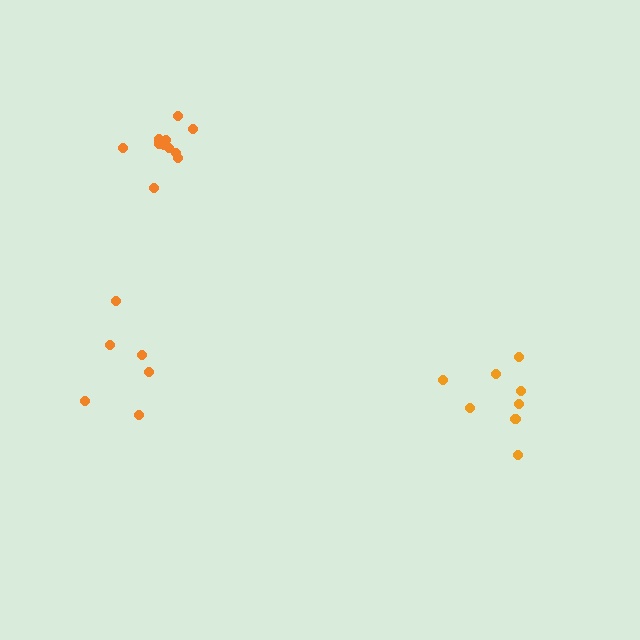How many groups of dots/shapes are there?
There are 3 groups.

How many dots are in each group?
Group 1: 6 dots, Group 2: 8 dots, Group 3: 11 dots (25 total).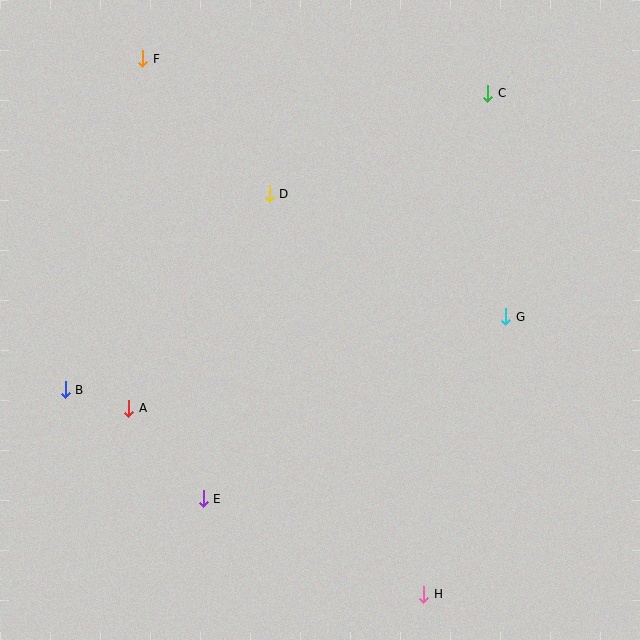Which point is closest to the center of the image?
Point D at (269, 194) is closest to the center.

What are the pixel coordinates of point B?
Point B is at (65, 390).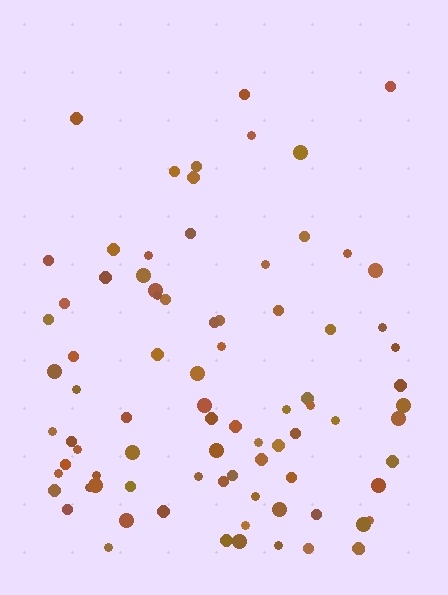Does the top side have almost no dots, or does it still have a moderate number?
Still a moderate number, just noticeably fewer than the bottom.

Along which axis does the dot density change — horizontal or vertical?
Vertical.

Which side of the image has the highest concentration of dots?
The bottom.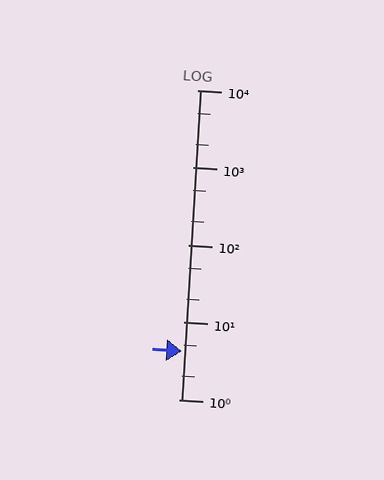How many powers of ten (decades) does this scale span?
The scale spans 4 decades, from 1 to 10000.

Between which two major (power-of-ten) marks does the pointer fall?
The pointer is between 1 and 10.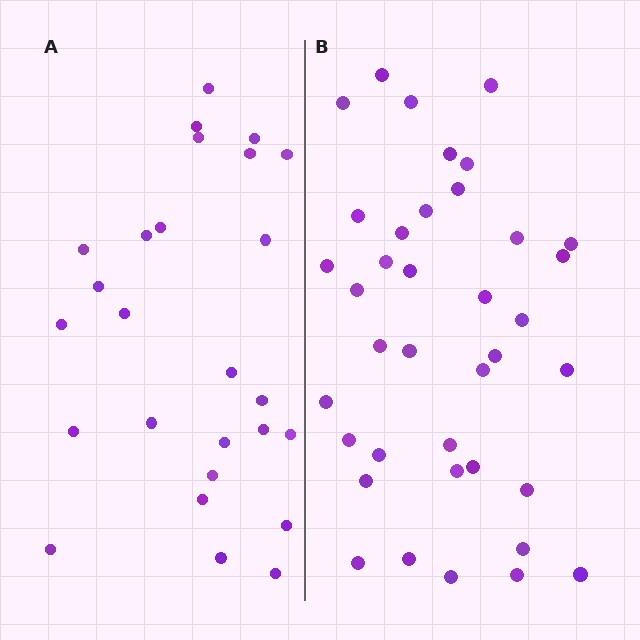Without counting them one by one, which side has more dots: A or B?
Region B (the right region) has more dots.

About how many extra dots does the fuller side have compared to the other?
Region B has roughly 12 or so more dots than region A.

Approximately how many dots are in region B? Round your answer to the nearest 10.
About 40 dots. (The exact count is 38, which rounds to 40.)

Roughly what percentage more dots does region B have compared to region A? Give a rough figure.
About 45% more.